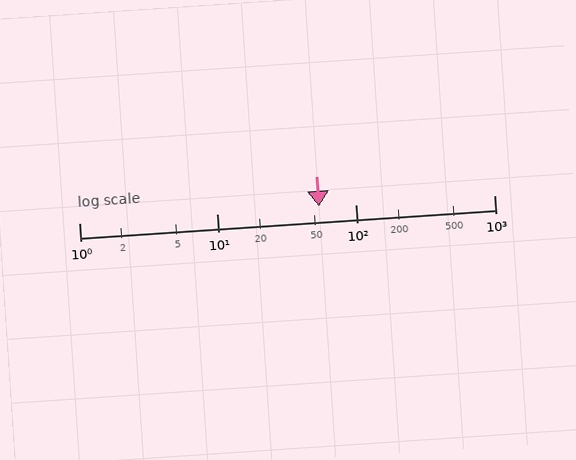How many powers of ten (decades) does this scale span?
The scale spans 3 decades, from 1 to 1000.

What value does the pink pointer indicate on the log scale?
The pointer indicates approximately 54.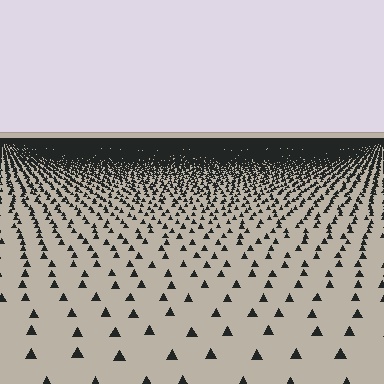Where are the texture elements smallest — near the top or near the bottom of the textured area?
Near the top.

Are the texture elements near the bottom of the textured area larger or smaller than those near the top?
Larger. Near the bottom, elements are closer to the viewer and appear at a bigger on-screen size.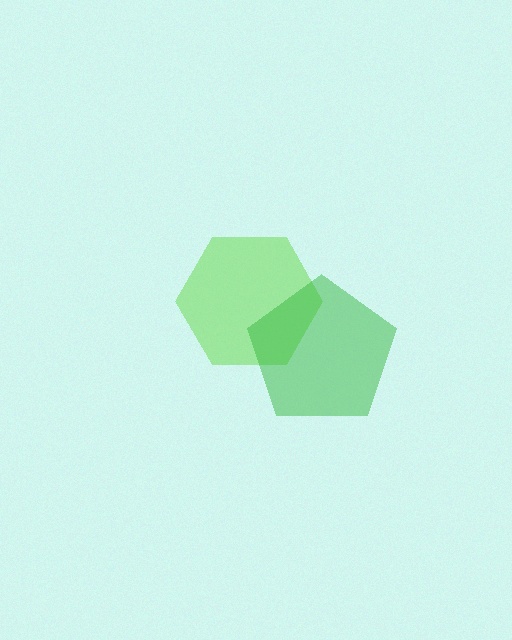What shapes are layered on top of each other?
The layered shapes are: a lime hexagon, a green pentagon.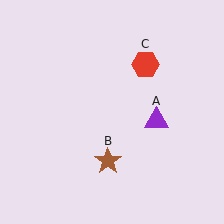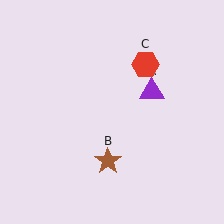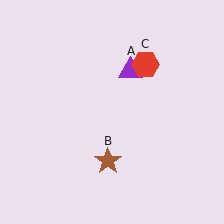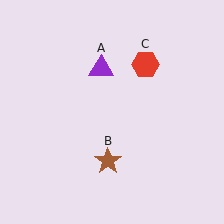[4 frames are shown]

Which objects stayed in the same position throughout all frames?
Brown star (object B) and red hexagon (object C) remained stationary.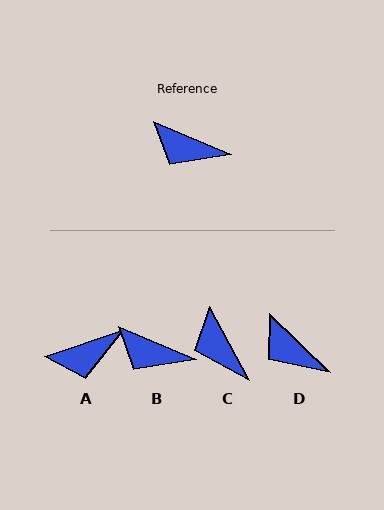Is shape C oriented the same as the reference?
No, it is off by about 38 degrees.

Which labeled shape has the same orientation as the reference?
B.